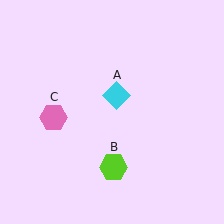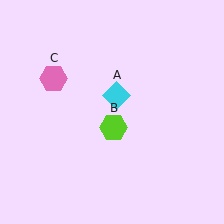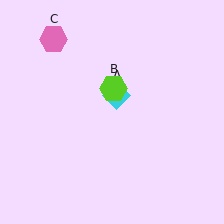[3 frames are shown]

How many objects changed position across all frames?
2 objects changed position: lime hexagon (object B), pink hexagon (object C).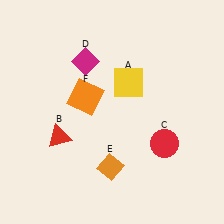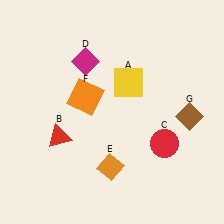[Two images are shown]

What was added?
A brown diamond (G) was added in Image 2.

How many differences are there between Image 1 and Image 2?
There is 1 difference between the two images.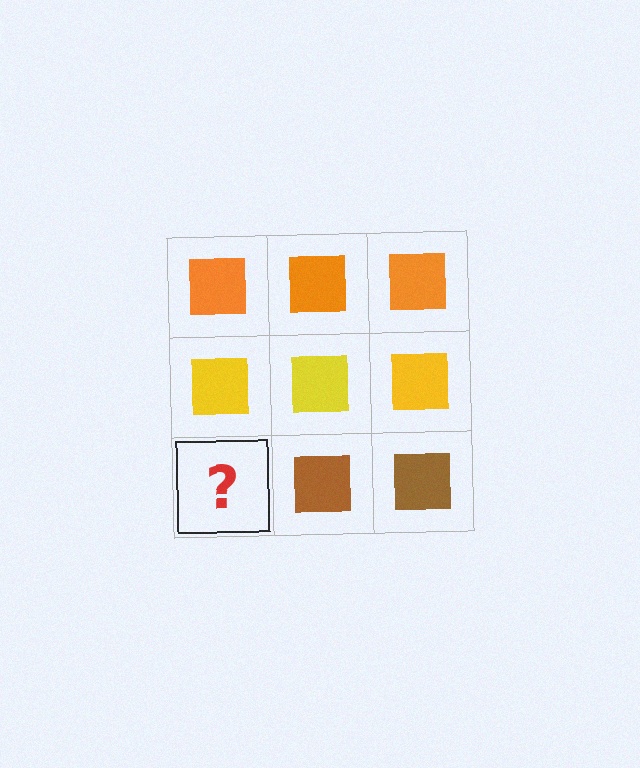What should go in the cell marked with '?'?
The missing cell should contain a brown square.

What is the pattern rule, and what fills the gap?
The rule is that each row has a consistent color. The gap should be filled with a brown square.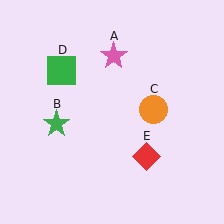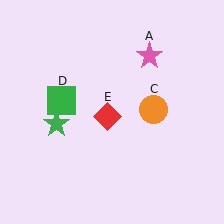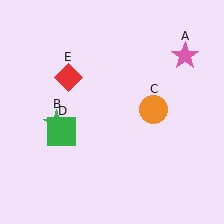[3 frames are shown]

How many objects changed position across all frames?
3 objects changed position: pink star (object A), green square (object D), red diamond (object E).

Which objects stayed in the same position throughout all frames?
Green star (object B) and orange circle (object C) remained stationary.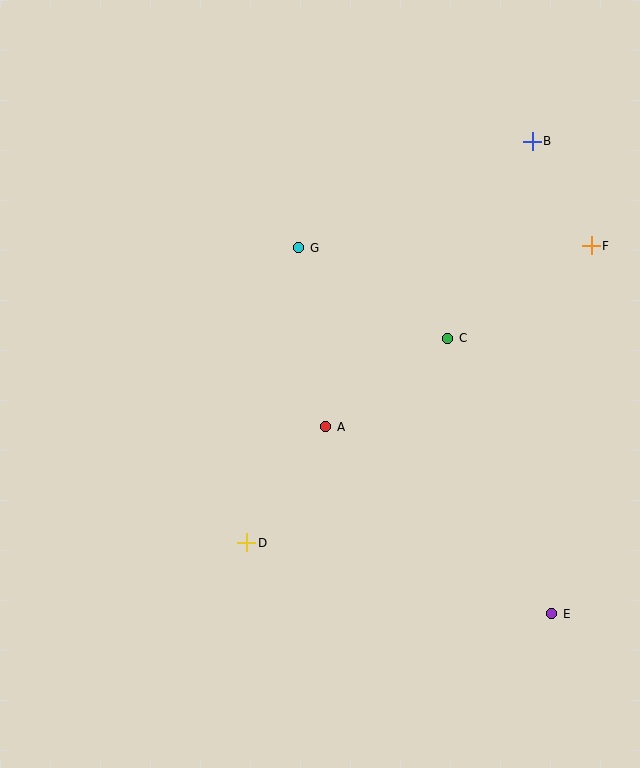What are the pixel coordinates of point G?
Point G is at (298, 248).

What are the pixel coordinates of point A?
Point A is at (326, 427).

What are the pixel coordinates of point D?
Point D is at (247, 543).